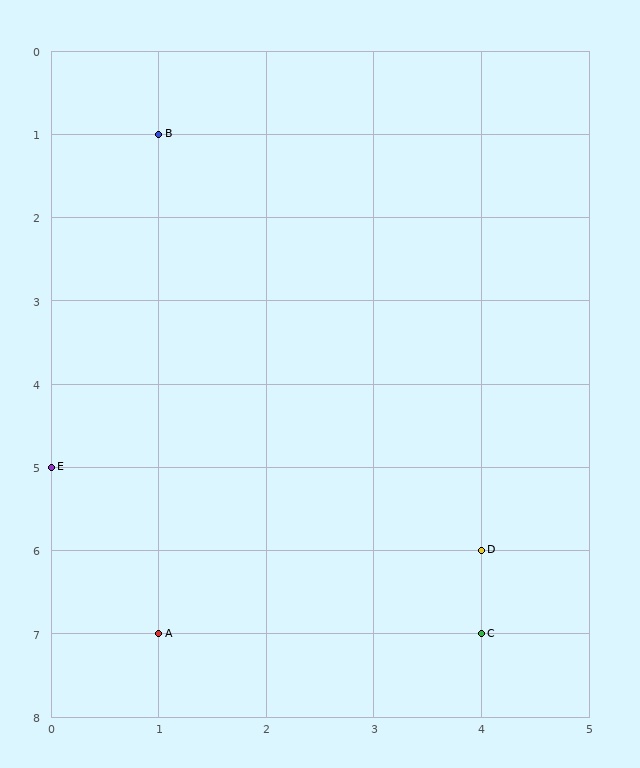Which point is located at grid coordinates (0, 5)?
Point E is at (0, 5).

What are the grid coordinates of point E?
Point E is at grid coordinates (0, 5).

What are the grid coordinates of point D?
Point D is at grid coordinates (4, 6).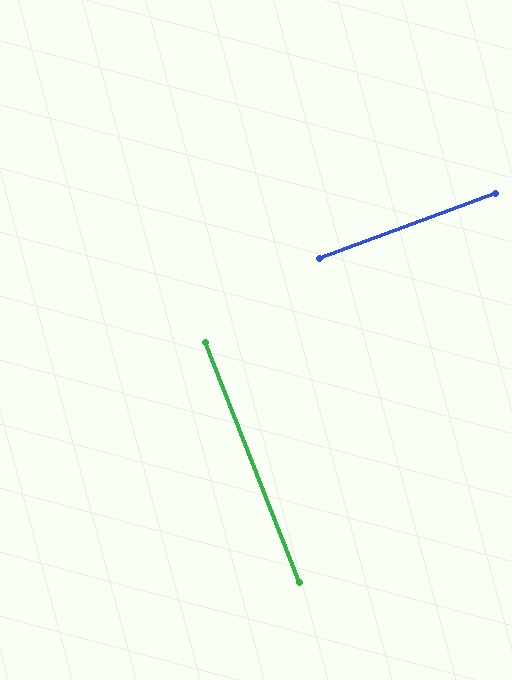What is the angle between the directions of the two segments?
Approximately 89 degrees.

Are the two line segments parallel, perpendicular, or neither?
Perpendicular — they meet at approximately 89°.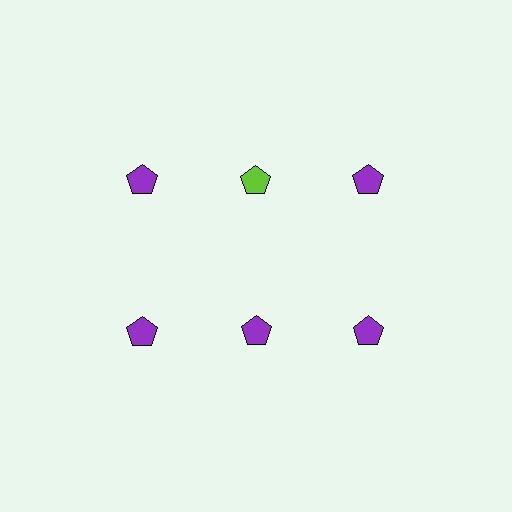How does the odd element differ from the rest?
It has a different color: lime instead of purple.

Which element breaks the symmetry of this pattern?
The lime pentagon in the top row, second from left column breaks the symmetry. All other shapes are purple pentagons.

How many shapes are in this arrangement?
There are 6 shapes arranged in a grid pattern.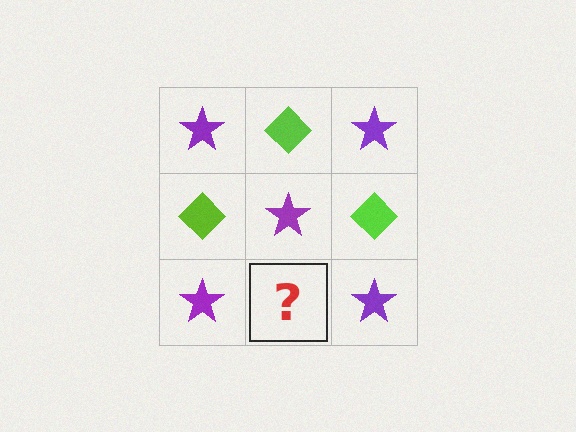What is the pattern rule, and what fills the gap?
The rule is that it alternates purple star and lime diamond in a checkerboard pattern. The gap should be filled with a lime diamond.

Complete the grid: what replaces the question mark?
The question mark should be replaced with a lime diamond.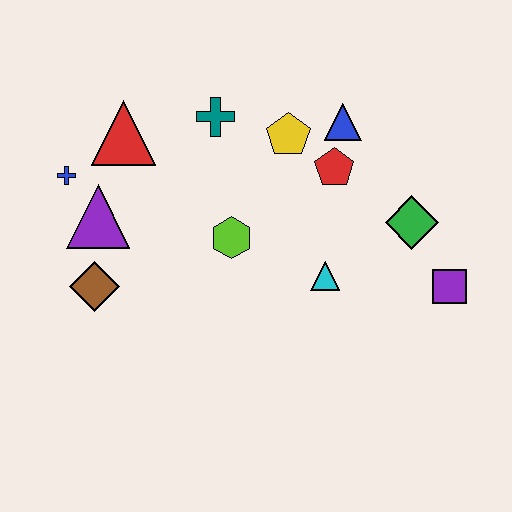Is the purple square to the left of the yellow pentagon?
No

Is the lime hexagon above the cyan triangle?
Yes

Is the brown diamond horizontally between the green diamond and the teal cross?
No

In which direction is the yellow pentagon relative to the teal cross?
The yellow pentagon is to the right of the teal cross.